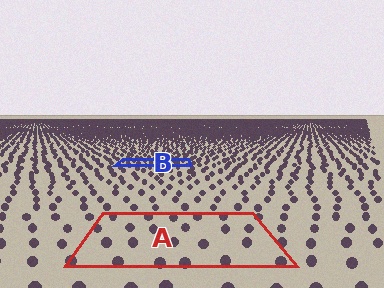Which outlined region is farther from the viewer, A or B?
Region B is farther from the viewer — the texture elements inside it appear smaller and more densely packed.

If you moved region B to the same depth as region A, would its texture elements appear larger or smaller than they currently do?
They would appear larger. At a closer depth, the same texture elements are projected at a bigger on-screen size.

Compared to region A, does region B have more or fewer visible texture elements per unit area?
Region B has more texture elements per unit area — they are packed more densely because it is farther away.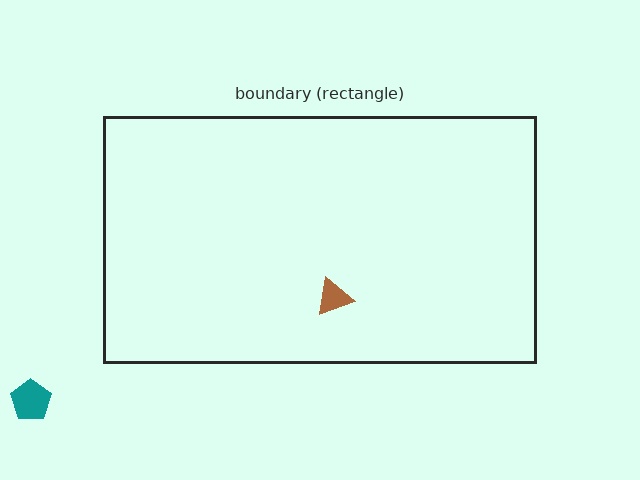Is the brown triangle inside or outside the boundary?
Inside.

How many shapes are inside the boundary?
1 inside, 1 outside.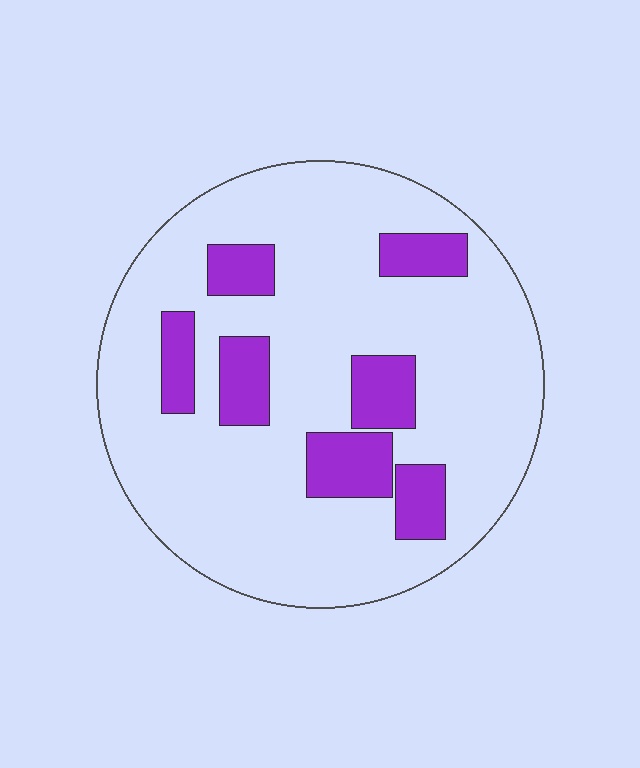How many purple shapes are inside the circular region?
7.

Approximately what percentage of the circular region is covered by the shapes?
Approximately 20%.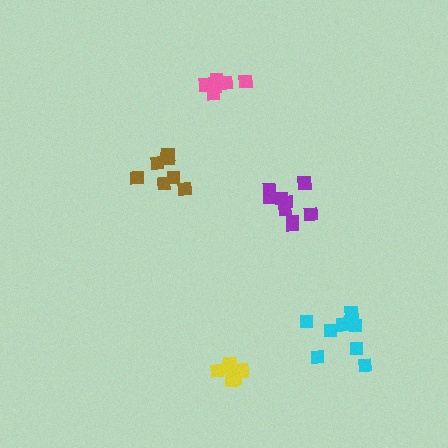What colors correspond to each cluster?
The clusters are colored: brown, yellow, purple, pink, cyan.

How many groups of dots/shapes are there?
There are 5 groups.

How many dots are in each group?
Group 1: 7 dots, Group 2: 8 dots, Group 3: 9 dots, Group 4: 8 dots, Group 5: 9 dots (41 total).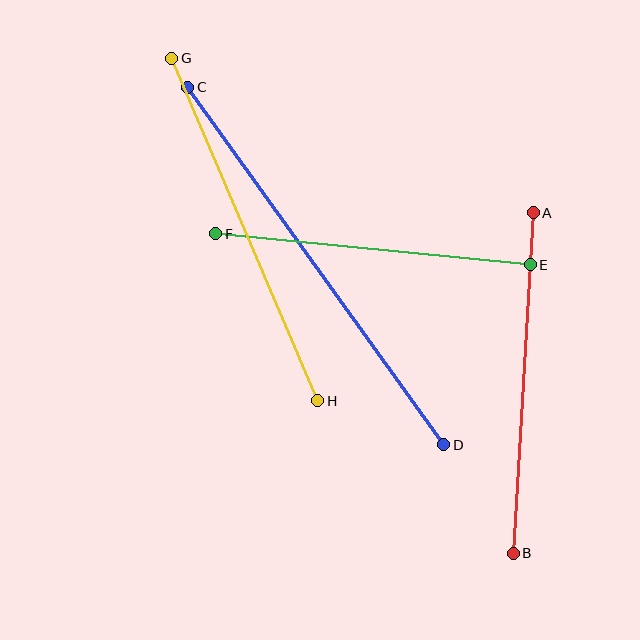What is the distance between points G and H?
The distance is approximately 372 pixels.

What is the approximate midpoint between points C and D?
The midpoint is at approximately (316, 266) pixels.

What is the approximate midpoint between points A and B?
The midpoint is at approximately (523, 383) pixels.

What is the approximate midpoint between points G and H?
The midpoint is at approximately (245, 230) pixels.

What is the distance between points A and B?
The distance is approximately 341 pixels.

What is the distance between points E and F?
The distance is approximately 316 pixels.